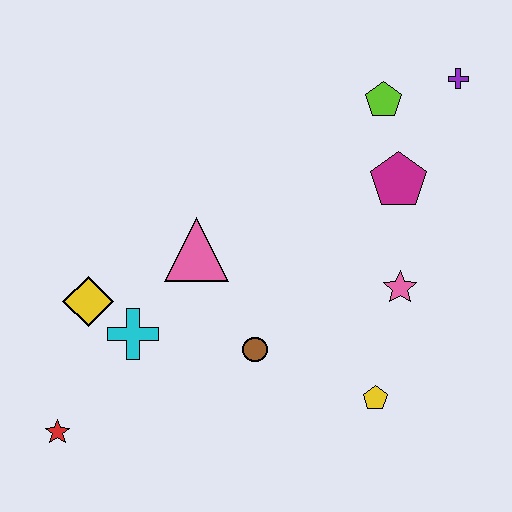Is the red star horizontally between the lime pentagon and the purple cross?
No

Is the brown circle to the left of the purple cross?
Yes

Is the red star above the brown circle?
No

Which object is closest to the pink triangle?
The cyan cross is closest to the pink triangle.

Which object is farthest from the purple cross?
The red star is farthest from the purple cross.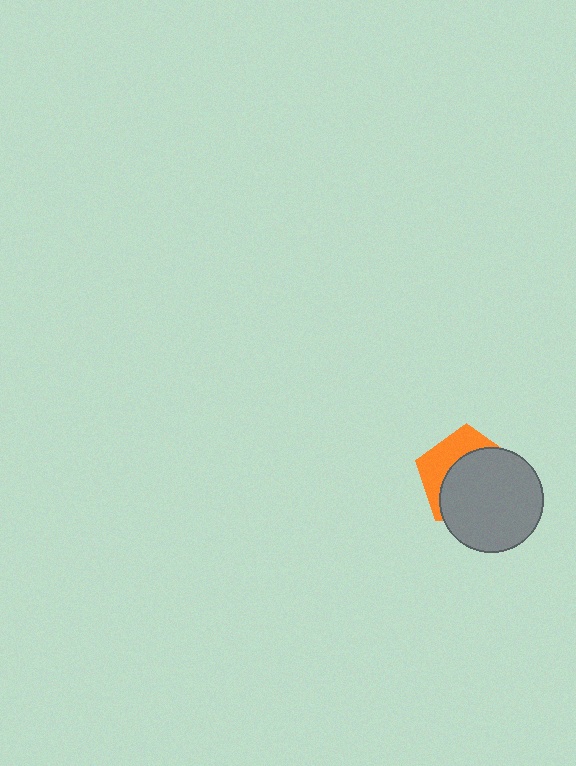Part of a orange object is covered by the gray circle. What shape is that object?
It is a pentagon.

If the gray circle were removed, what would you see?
You would see the complete orange pentagon.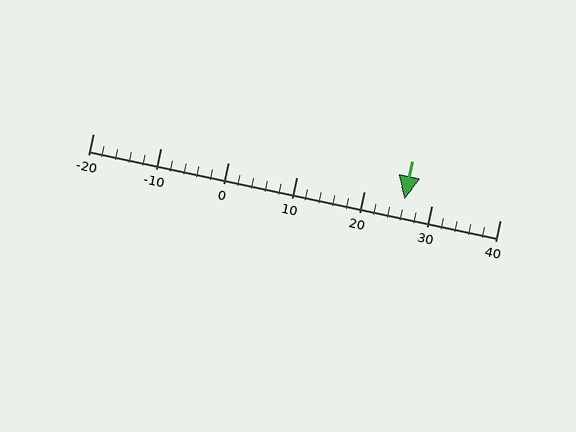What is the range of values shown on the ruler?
The ruler shows values from -20 to 40.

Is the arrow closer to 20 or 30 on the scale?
The arrow is closer to 30.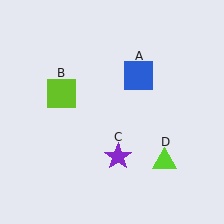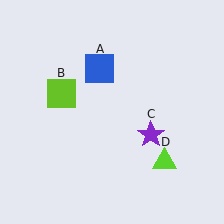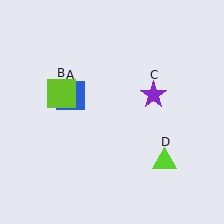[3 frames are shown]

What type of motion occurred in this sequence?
The blue square (object A), purple star (object C) rotated counterclockwise around the center of the scene.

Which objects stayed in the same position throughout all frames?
Lime square (object B) and lime triangle (object D) remained stationary.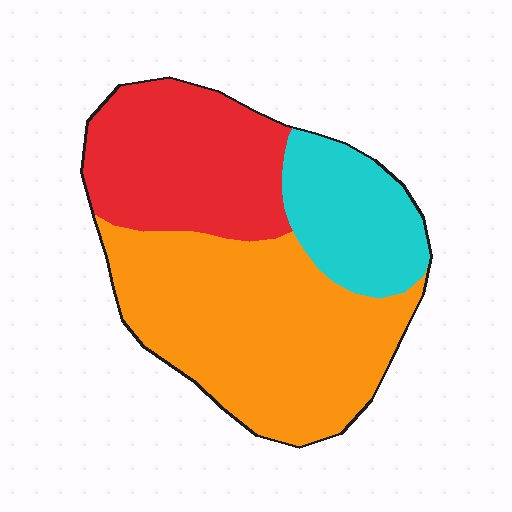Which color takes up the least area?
Cyan, at roughly 20%.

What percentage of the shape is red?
Red takes up between a sixth and a third of the shape.